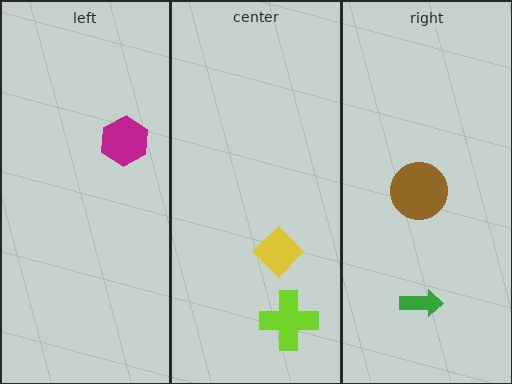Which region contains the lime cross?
The center region.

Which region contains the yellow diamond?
The center region.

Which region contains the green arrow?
The right region.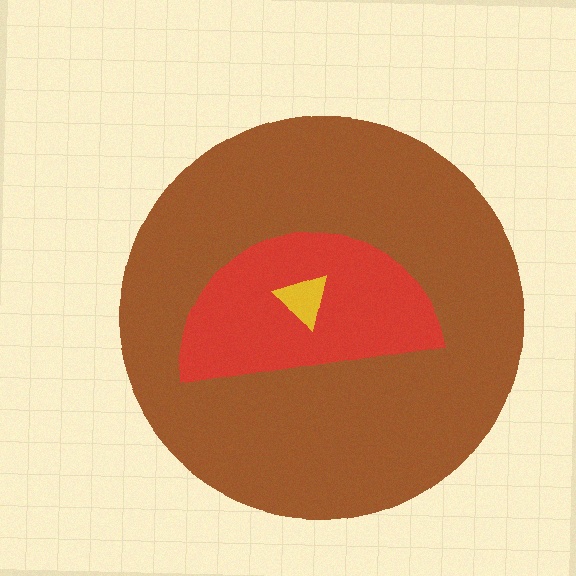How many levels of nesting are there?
3.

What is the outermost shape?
The brown circle.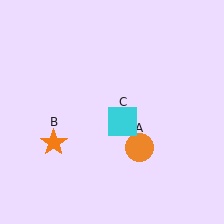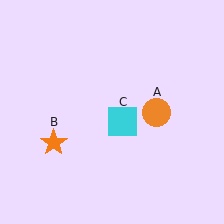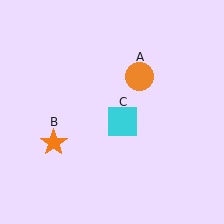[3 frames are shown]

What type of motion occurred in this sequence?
The orange circle (object A) rotated counterclockwise around the center of the scene.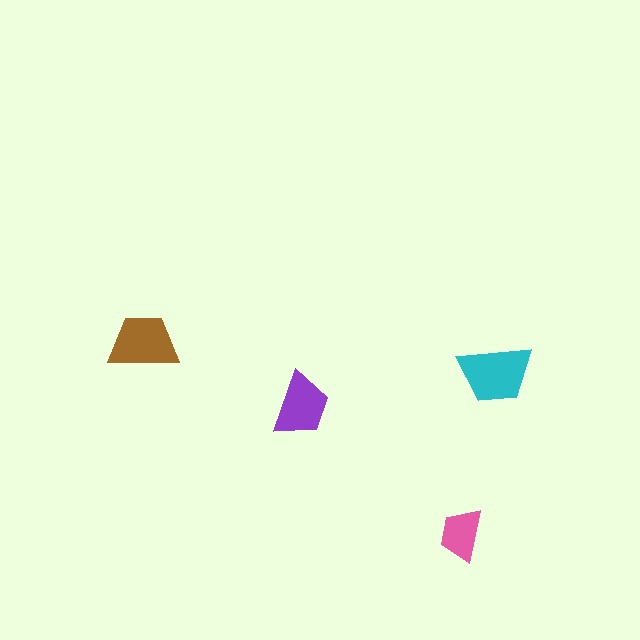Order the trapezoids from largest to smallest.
the cyan one, the brown one, the purple one, the pink one.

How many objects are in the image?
There are 4 objects in the image.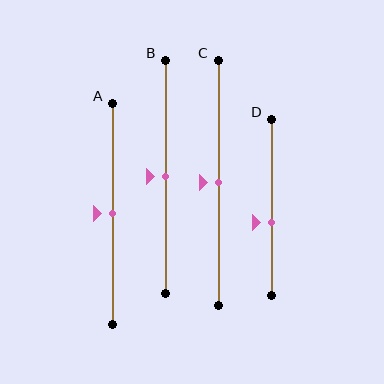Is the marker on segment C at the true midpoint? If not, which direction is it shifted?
Yes, the marker on segment C is at the true midpoint.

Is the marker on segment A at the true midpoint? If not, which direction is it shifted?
Yes, the marker on segment A is at the true midpoint.